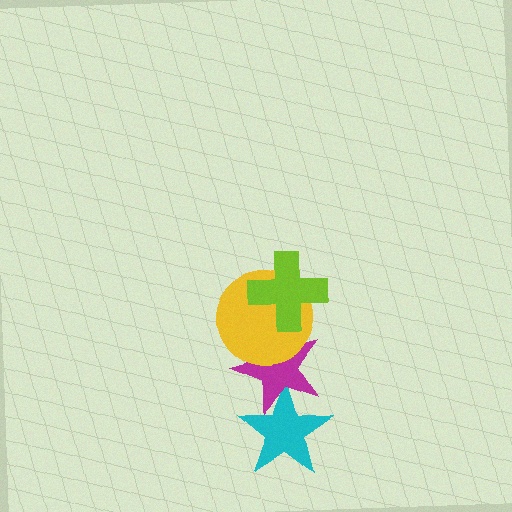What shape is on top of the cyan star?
The magenta star is on top of the cyan star.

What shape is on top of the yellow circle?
The lime cross is on top of the yellow circle.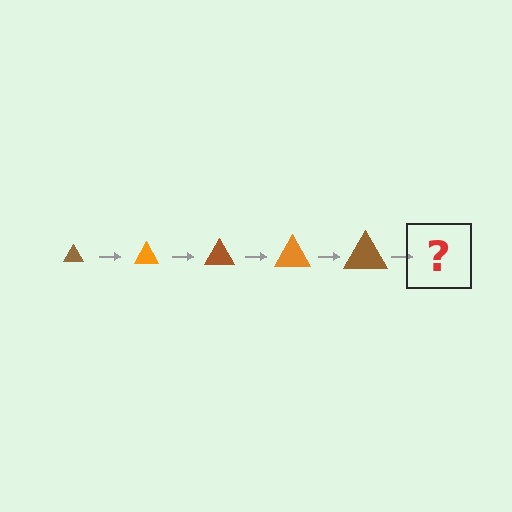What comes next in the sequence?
The next element should be an orange triangle, larger than the previous one.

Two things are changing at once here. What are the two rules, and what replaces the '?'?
The two rules are that the triangle grows larger each step and the color cycles through brown and orange. The '?' should be an orange triangle, larger than the previous one.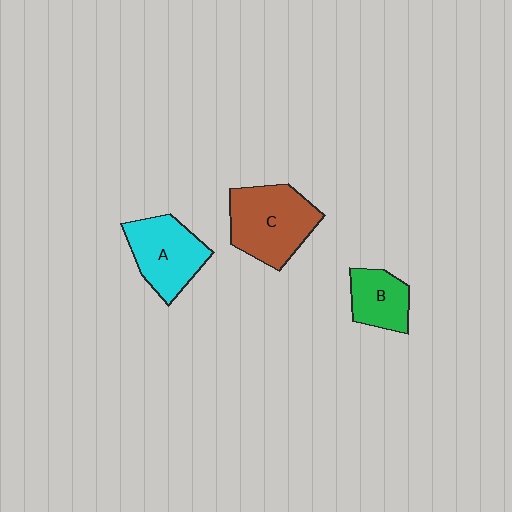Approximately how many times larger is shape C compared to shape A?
Approximately 1.2 times.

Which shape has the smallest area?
Shape B (green).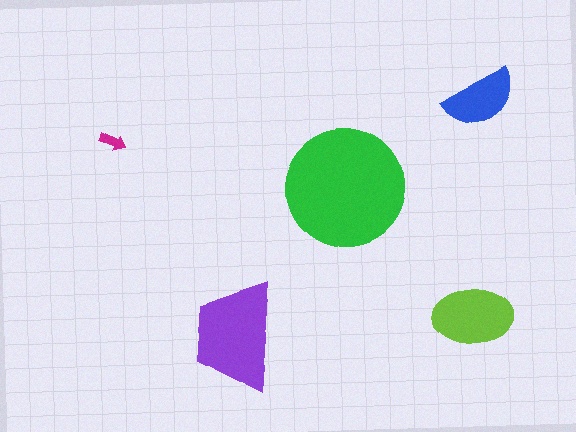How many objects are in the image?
There are 5 objects in the image.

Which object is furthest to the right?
The blue semicircle is rightmost.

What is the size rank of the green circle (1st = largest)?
1st.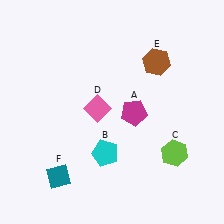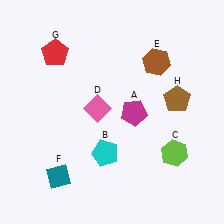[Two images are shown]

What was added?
A red pentagon (G), a brown pentagon (H) were added in Image 2.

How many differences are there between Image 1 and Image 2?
There are 2 differences between the two images.